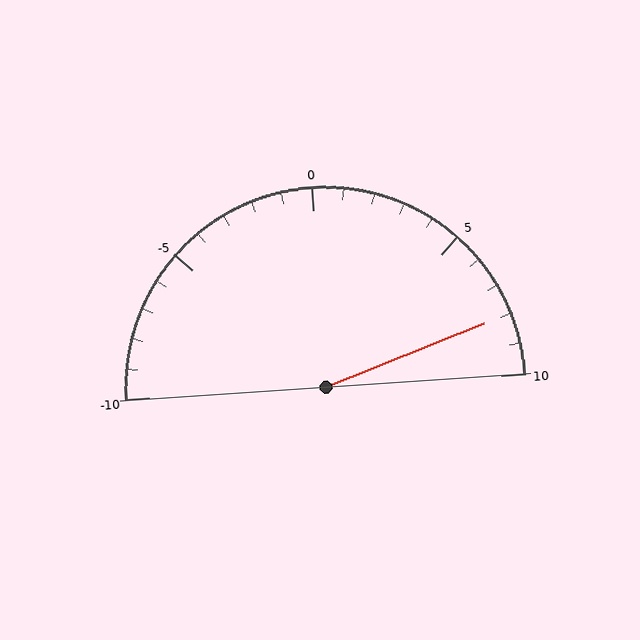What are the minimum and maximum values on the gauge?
The gauge ranges from -10 to 10.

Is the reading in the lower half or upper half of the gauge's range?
The reading is in the upper half of the range (-10 to 10).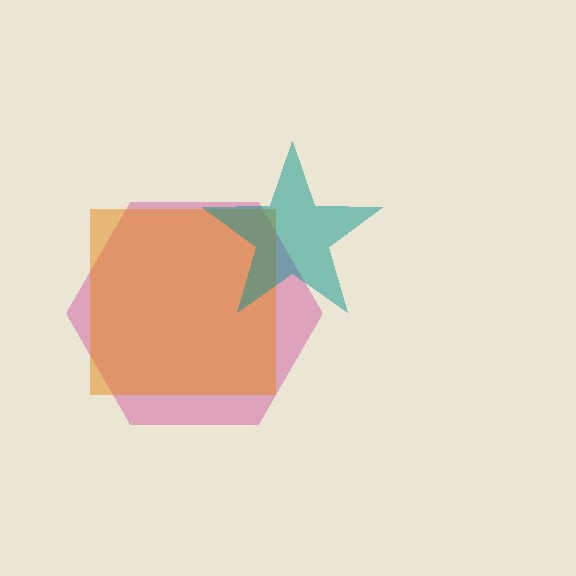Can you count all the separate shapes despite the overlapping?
Yes, there are 3 separate shapes.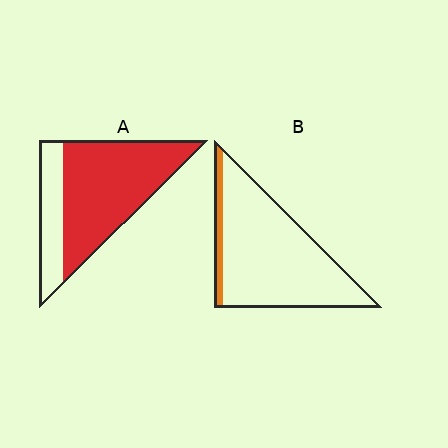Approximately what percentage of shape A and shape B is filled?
A is approximately 75% and B is approximately 10%.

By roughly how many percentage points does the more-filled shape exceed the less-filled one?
By roughly 65 percentage points (A over B).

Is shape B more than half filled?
No.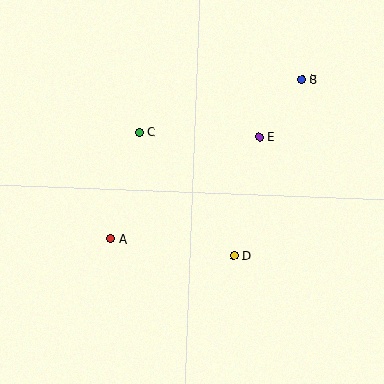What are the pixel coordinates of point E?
Point E is at (260, 137).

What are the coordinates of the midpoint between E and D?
The midpoint between E and D is at (247, 196).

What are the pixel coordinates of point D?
Point D is at (234, 255).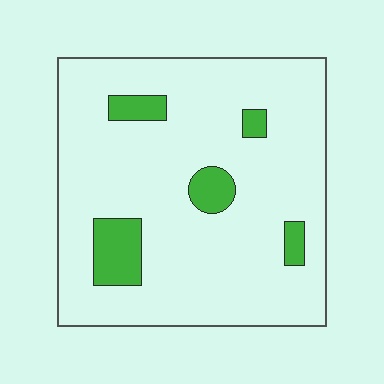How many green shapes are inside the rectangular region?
5.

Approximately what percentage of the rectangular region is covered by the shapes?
Approximately 10%.